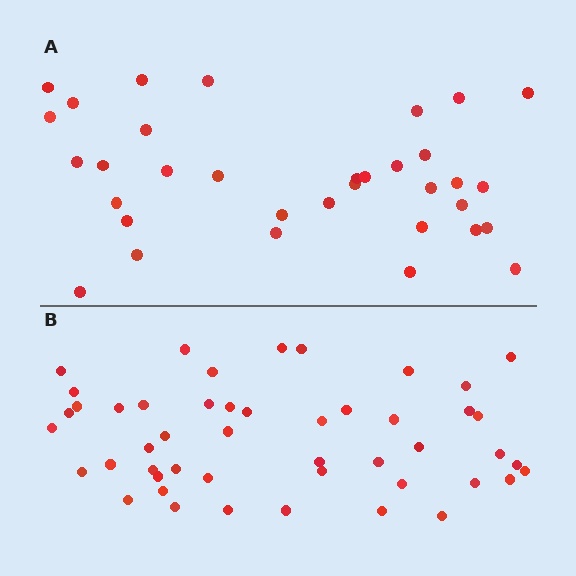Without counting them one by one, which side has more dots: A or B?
Region B (the bottom region) has more dots.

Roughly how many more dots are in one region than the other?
Region B has approximately 15 more dots than region A.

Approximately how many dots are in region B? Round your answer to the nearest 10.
About 50 dots. (The exact count is 48, which rounds to 50.)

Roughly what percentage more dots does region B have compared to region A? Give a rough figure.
About 40% more.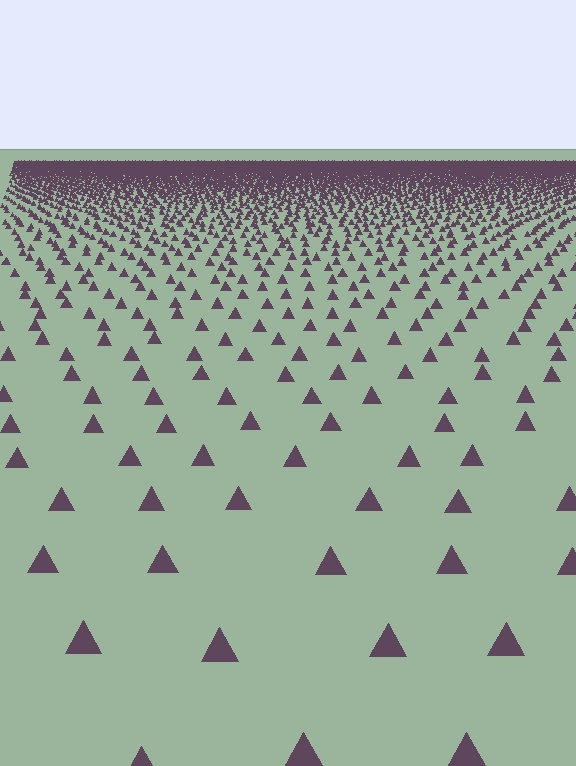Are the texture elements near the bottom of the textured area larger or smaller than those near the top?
Larger. Near the bottom, elements are closer to the viewer and appear at a bigger on-screen size.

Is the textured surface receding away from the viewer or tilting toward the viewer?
The surface is receding away from the viewer. Texture elements get smaller and denser toward the top.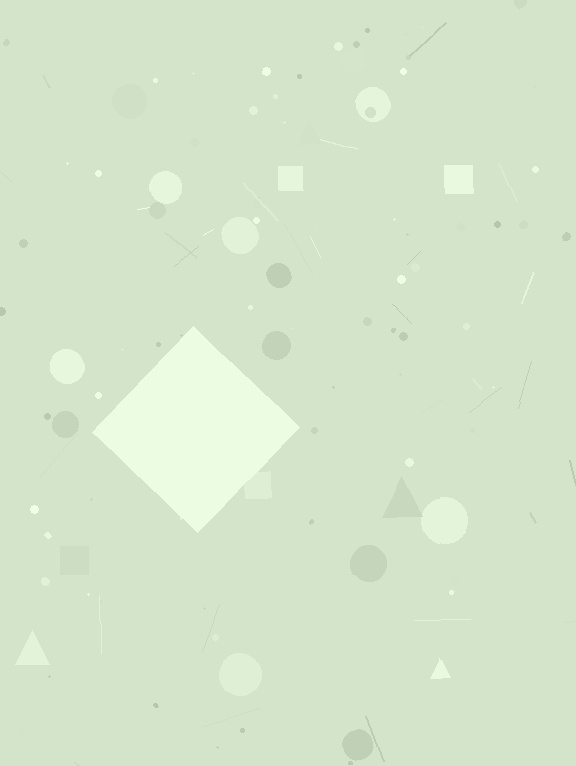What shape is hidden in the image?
A diamond is hidden in the image.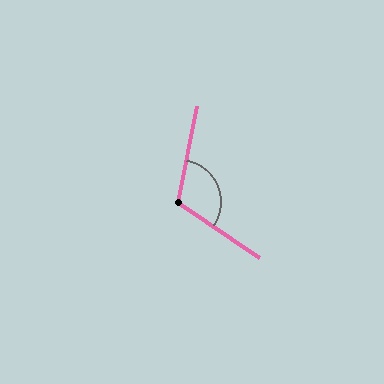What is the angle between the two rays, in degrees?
Approximately 113 degrees.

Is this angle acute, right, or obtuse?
It is obtuse.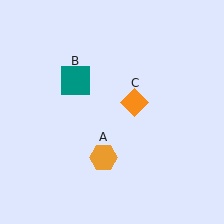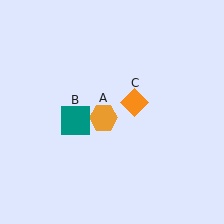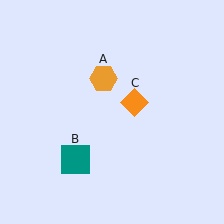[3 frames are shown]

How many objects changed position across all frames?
2 objects changed position: orange hexagon (object A), teal square (object B).